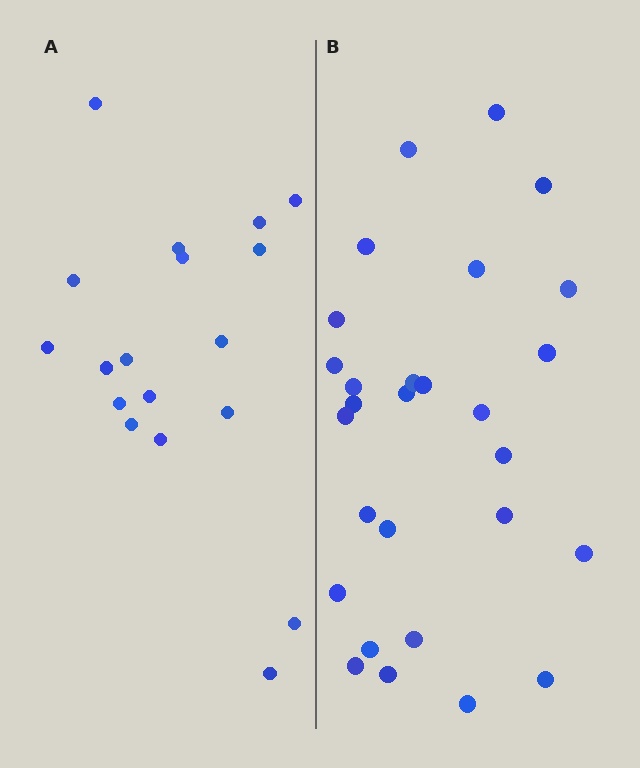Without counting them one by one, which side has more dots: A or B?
Region B (the right region) has more dots.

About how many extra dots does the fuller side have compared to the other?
Region B has roughly 10 or so more dots than region A.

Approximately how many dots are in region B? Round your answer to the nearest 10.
About 30 dots. (The exact count is 28, which rounds to 30.)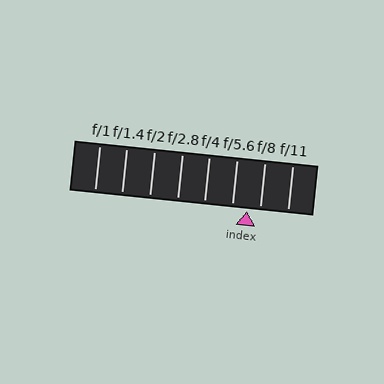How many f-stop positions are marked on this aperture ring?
There are 8 f-stop positions marked.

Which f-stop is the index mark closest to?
The index mark is closest to f/8.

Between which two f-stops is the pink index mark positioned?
The index mark is between f/5.6 and f/8.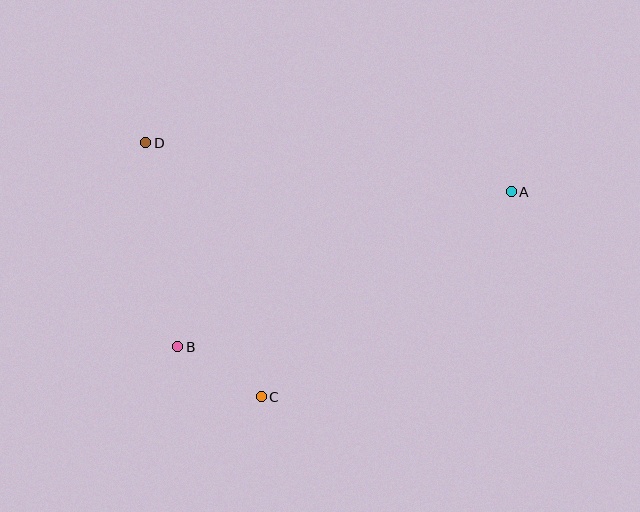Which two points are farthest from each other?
Points A and D are farthest from each other.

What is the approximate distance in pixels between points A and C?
The distance between A and C is approximately 323 pixels.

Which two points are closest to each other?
Points B and C are closest to each other.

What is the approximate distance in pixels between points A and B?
The distance between A and B is approximately 368 pixels.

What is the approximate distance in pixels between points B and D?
The distance between B and D is approximately 207 pixels.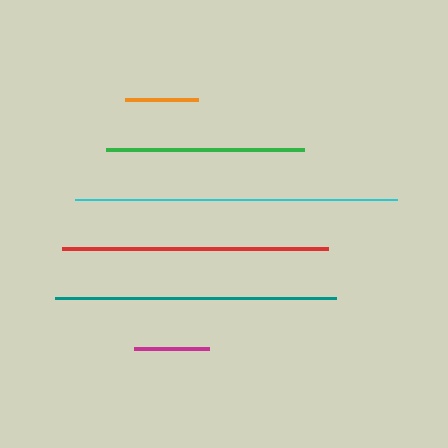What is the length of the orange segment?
The orange segment is approximately 73 pixels long.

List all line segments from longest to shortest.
From longest to shortest: cyan, teal, red, green, magenta, orange.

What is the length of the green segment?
The green segment is approximately 197 pixels long.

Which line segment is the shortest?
The orange line is the shortest at approximately 73 pixels.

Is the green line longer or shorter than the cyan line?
The cyan line is longer than the green line.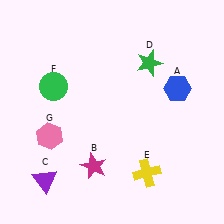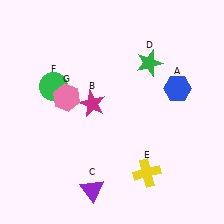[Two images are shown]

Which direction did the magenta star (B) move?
The magenta star (B) moved up.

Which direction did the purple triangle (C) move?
The purple triangle (C) moved right.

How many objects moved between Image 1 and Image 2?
3 objects moved between the two images.